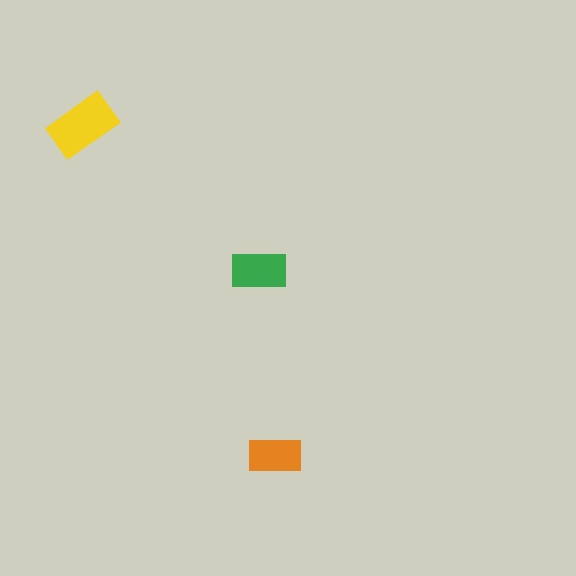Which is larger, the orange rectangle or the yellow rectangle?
The yellow one.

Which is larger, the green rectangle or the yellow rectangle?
The yellow one.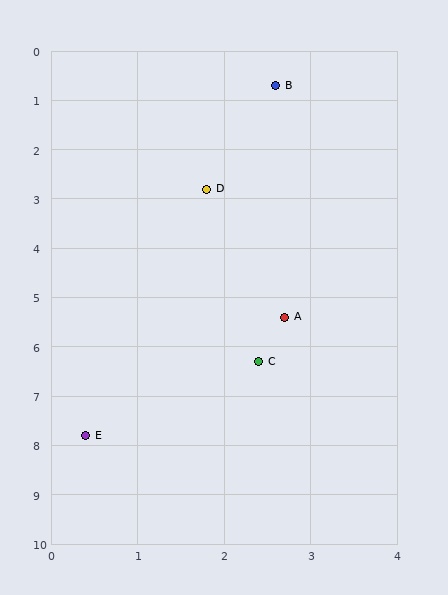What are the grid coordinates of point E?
Point E is at approximately (0.4, 7.8).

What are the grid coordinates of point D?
Point D is at approximately (1.8, 2.8).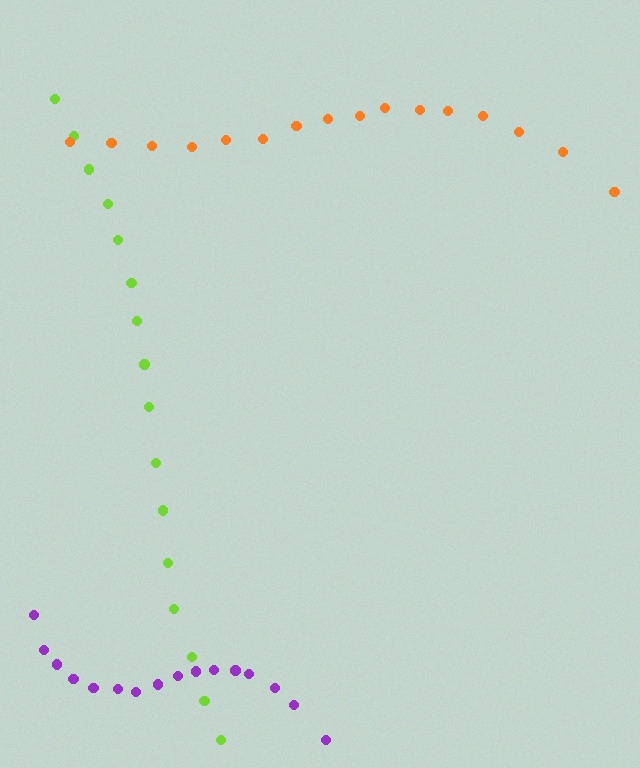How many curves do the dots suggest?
There are 3 distinct paths.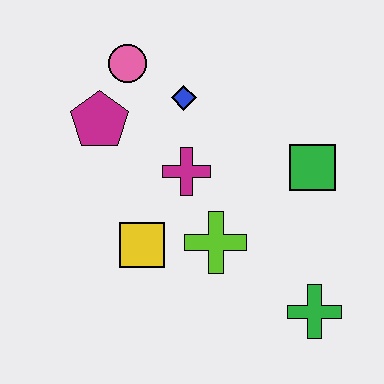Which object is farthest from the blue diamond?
The green cross is farthest from the blue diamond.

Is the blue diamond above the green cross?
Yes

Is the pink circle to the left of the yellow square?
Yes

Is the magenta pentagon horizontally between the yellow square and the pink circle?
No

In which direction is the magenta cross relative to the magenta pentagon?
The magenta cross is to the right of the magenta pentagon.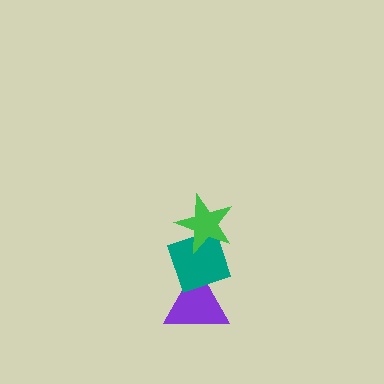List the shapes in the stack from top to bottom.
From top to bottom: the green star, the teal diamond, the purple triangle.